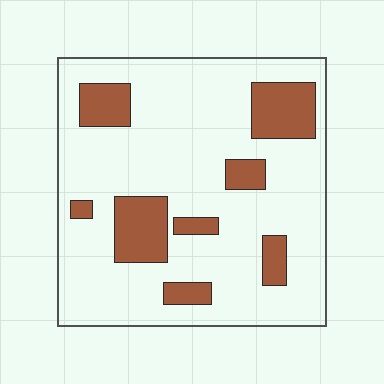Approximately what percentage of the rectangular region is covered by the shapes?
Approximately 20%.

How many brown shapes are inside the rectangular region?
8.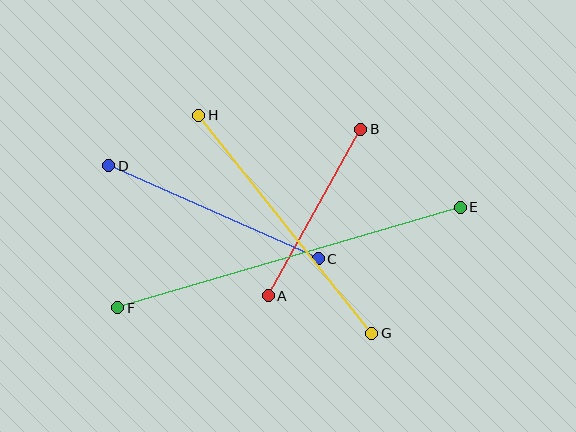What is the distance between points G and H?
The distance is approximately 278 pixels.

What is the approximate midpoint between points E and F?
The midpoint is at approximately (289, 257) pixels.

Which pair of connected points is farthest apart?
Points E and F are farthest apart.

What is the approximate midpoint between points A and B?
The midpoint is at approximately (315, 213) pixels.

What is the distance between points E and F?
The distance is approximately 357 pixels.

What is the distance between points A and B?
The distance is approximately 191 pixels.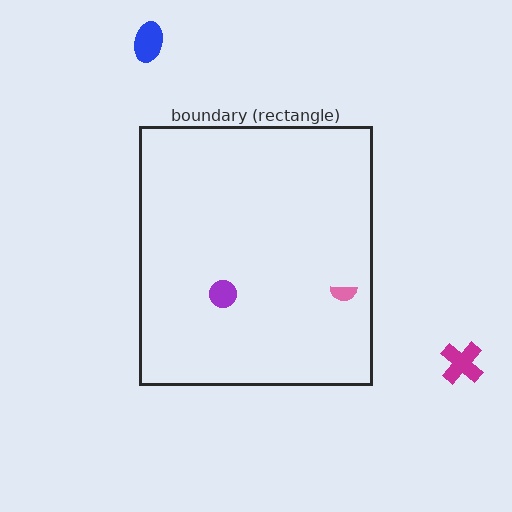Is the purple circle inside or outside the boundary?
Inside.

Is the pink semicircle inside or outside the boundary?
Inside.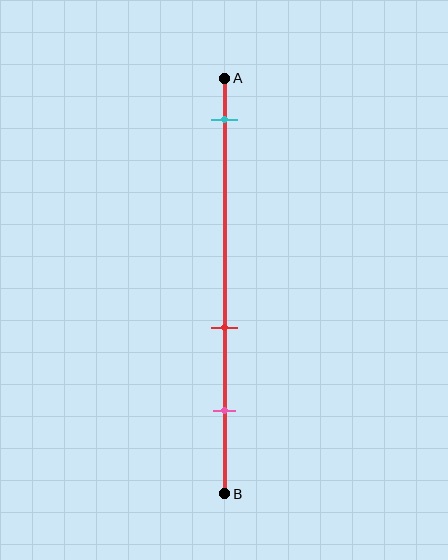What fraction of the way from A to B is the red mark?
The red mark is approximately 60% (0.6) of the way from A to B.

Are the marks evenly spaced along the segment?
No, the marks are not evenly spaced.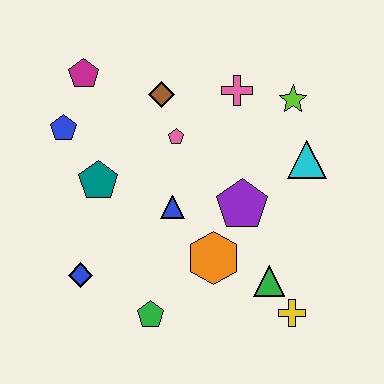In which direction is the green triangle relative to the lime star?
The green triangle is below the lime star.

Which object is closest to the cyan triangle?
The lime star is closest to the cyan triangle.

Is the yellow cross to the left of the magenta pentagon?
No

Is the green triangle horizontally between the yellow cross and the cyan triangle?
No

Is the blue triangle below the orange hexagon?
No